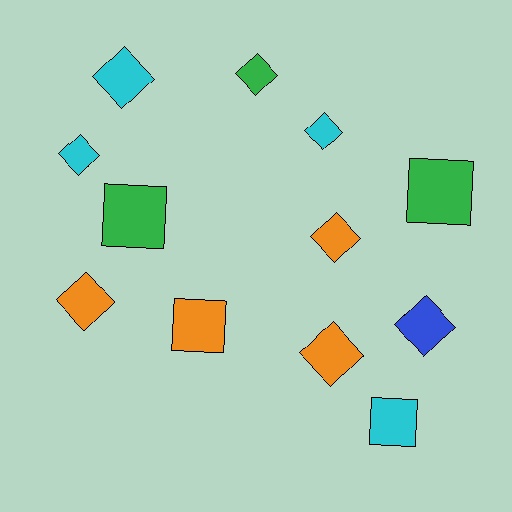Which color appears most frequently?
Cyan, with 4 objects.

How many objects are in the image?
There are 12 objects.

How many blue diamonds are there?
There is 1 blue diamond.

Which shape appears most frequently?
Diamond, with 8 objects.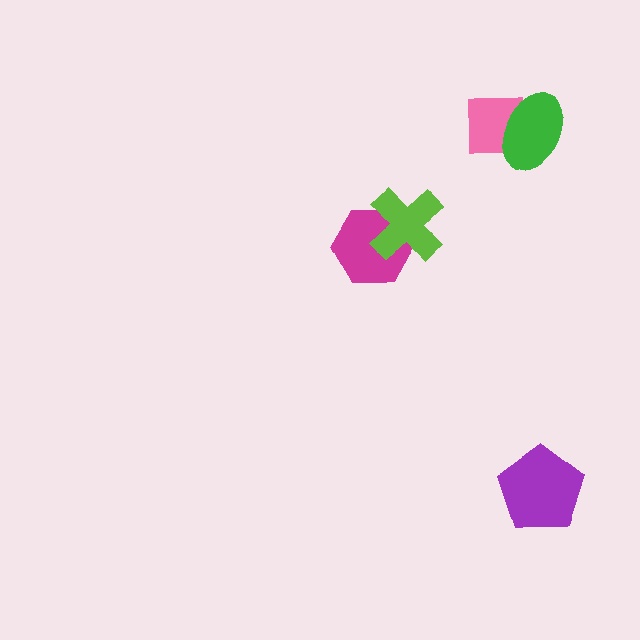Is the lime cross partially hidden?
No, no other shape covers it.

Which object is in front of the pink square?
The green ellipse is in front of the pink square.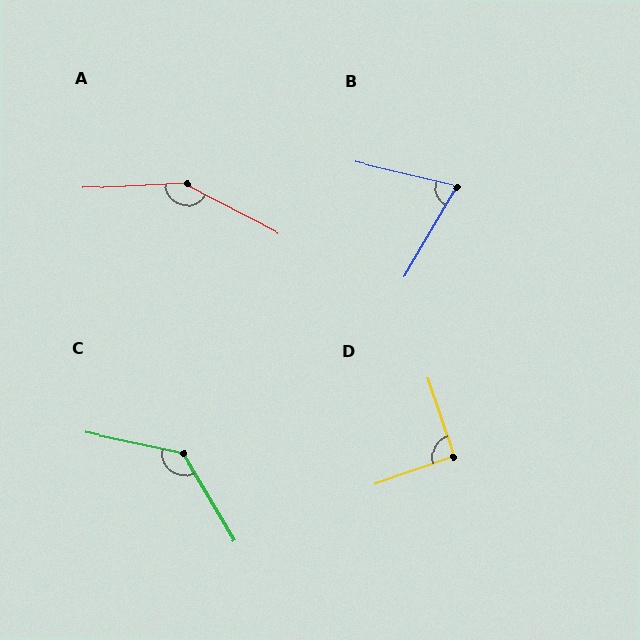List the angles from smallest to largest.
B (73°), D (91°), C (132°), A (150°).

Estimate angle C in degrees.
Approximately 132 degrees.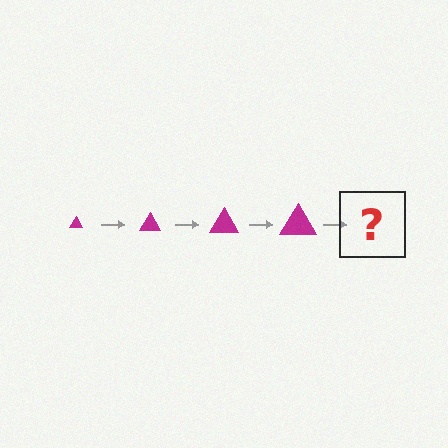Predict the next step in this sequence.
The next step is a magenta triangle, larger than the previous one.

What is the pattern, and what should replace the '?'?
The pattern is that the triangle gets progressively larger each step. The '?' should be a magenta triangle, larger than the previous one.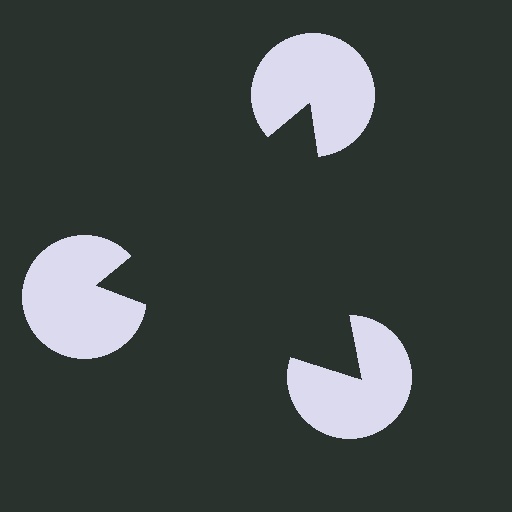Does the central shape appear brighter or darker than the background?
It typically appears slightly darker than the background, even though no actual brightness change is drawn.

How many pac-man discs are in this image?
There are 3 — one at each vertex of the illusory triangle.